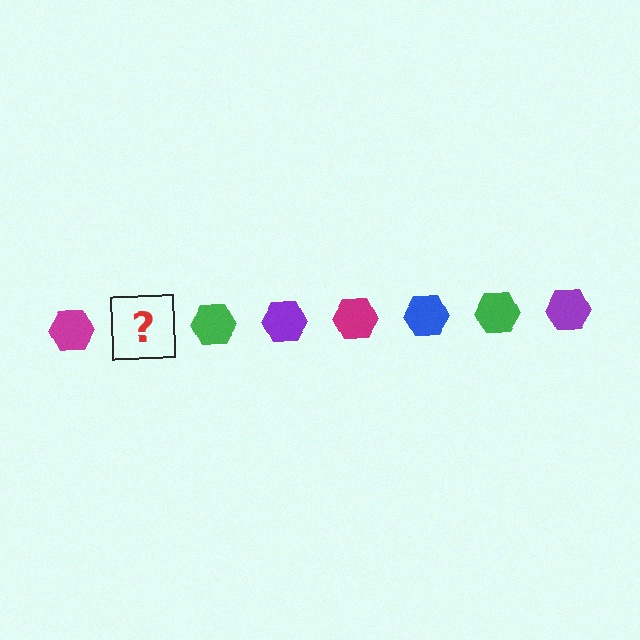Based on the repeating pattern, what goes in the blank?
The blank should be a blue hexagon.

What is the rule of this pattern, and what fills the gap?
The rule is that the pattern cycles through magenta, blue, green, purple hexagons. The gap should be filled with a blue hexagon.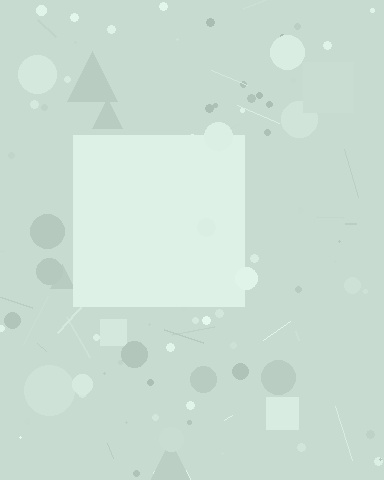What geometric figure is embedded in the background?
A square is embedded in the background.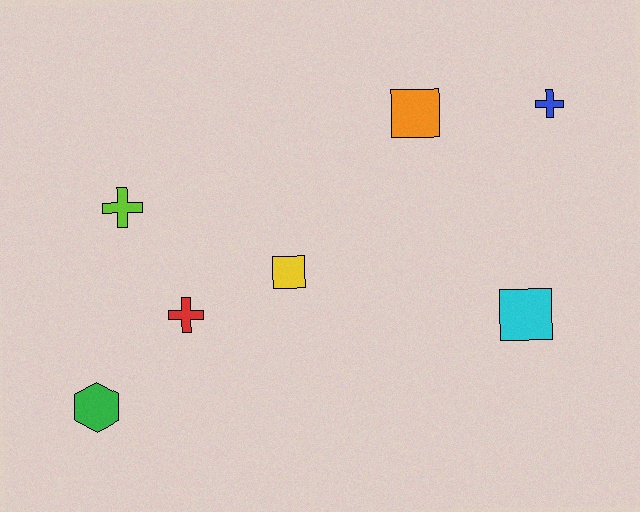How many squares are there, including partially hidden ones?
There are 3 squares.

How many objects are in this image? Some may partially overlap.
There are 7 objects.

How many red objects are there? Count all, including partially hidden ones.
There is 1 red object.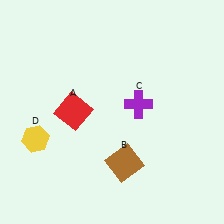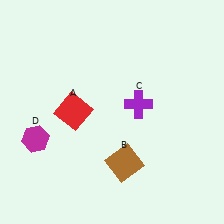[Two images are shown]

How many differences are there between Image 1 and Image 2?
There is 1 difference between the two images.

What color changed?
The hexagon (D) changed from yellow in Image 1 to magenta in Image 2.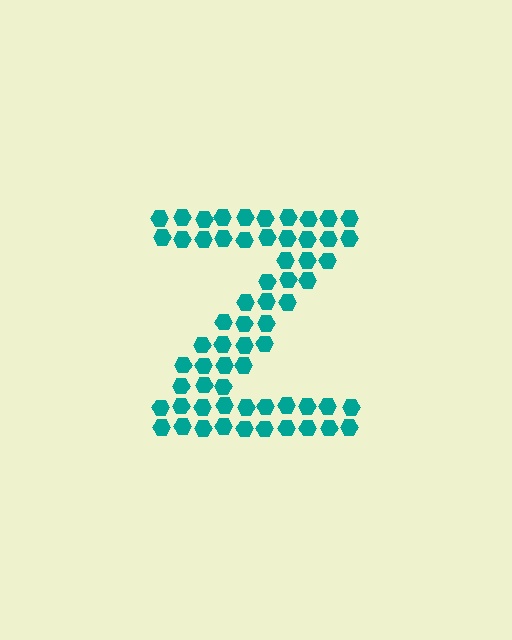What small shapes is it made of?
It is made of small hexagons.